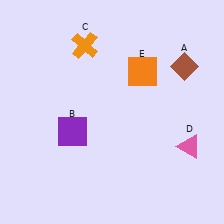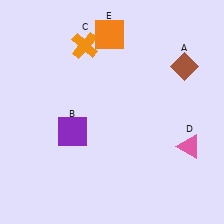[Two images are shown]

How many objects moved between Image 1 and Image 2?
1 object moved between the two images.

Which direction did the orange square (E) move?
The orange square (E) moved up.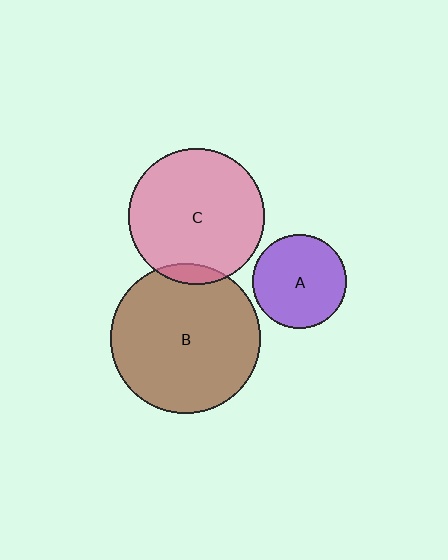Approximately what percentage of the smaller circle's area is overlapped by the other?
Approximately 5%.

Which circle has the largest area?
Circle B (brown).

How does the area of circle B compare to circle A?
Approximately 2.5 times.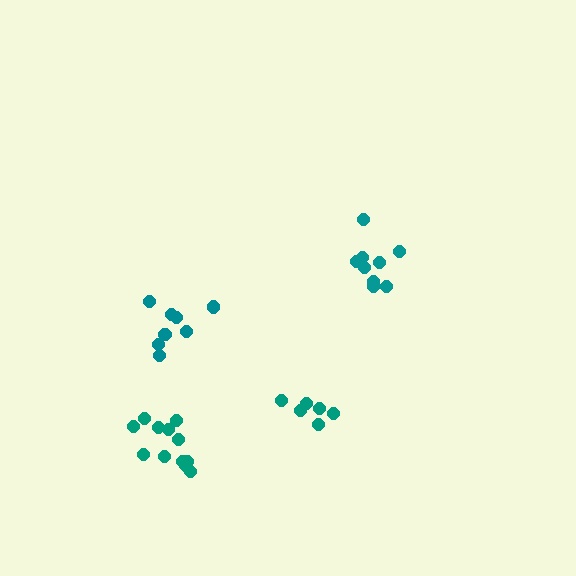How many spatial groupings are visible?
There are 4 spatial groupings.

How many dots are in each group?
Group 1: 9 dots, Group 2: 6 dots, Group 3: 8 dots, Group 4: 12 dots (35 total).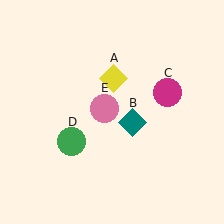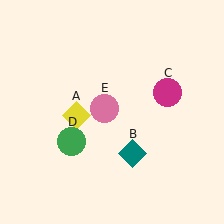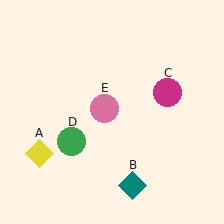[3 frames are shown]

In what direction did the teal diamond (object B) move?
The teal diamond (object B) moved down.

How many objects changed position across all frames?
2 objects changed position: yellow diamond (object A), teal diamond (object B).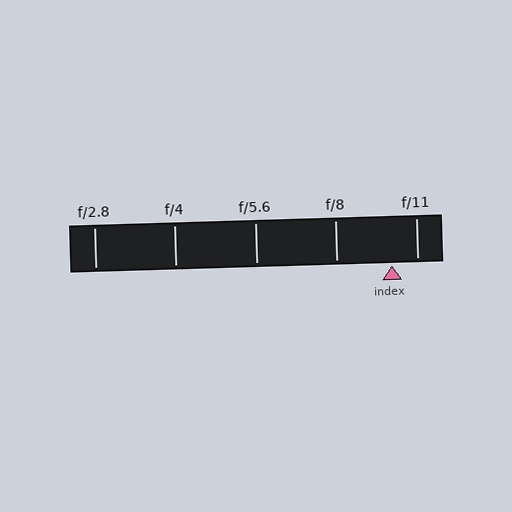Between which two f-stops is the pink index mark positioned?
The index mark is between f/8 and f/11.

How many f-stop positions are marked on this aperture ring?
There are 5 f-stop positions marked.